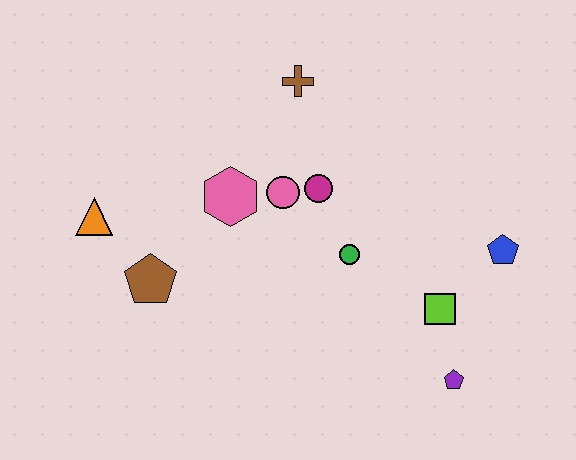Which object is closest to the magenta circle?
The pink circle is closest to the magenta circle.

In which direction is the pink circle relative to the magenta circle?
The pink circle is to the left of the magenta circle.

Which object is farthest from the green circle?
The orange triangle is farthest from the green circle.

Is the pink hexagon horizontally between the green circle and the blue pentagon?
No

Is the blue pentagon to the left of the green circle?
No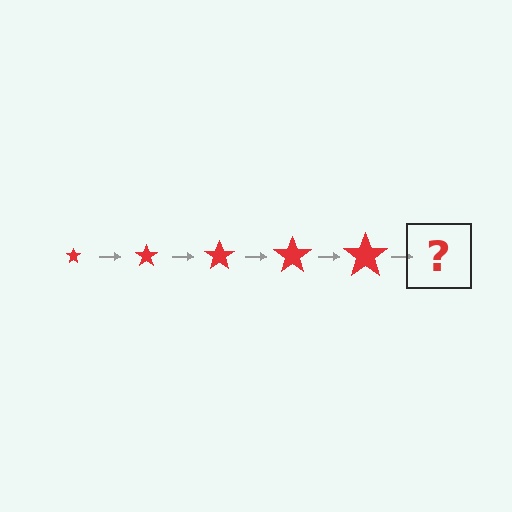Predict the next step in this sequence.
The next step is a red star, larger than the previous one.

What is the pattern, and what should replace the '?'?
The pattern is that the star gets progressively larger each step. The '?' should be a red star, larger than the previous one.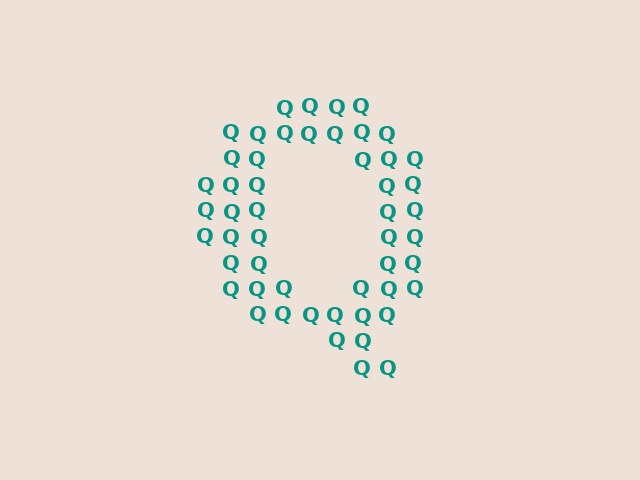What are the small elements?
The small elements are letter Q's.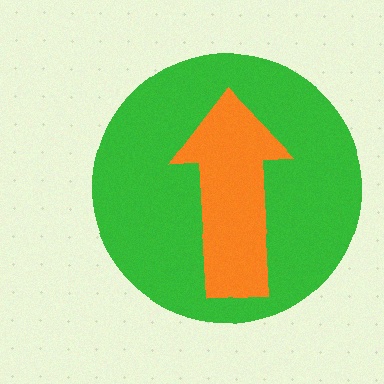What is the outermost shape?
The green circle.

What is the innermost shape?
The orange arrow.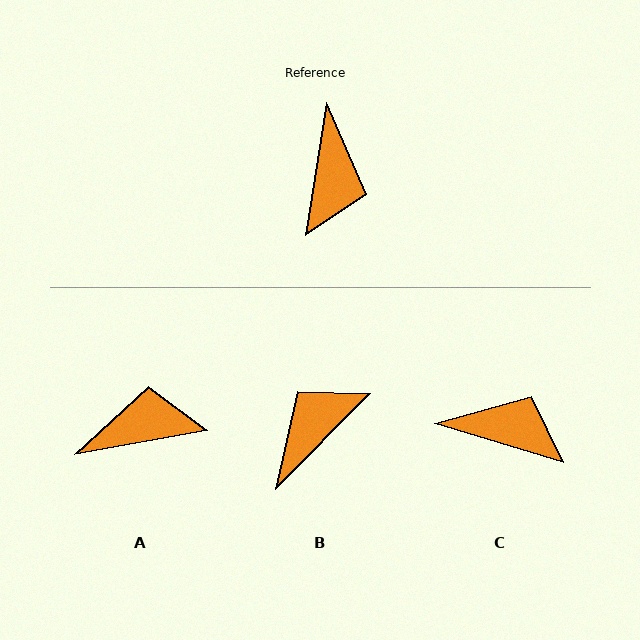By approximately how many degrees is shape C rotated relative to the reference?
Approximately 82 degrees counter-clockwise.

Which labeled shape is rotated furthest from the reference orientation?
B, about 144 degrees away.